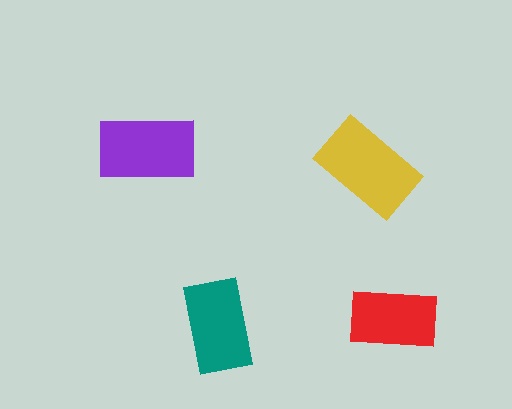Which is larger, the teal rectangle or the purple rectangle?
The purple one.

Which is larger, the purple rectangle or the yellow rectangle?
The yellow one.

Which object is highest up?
The purple rectangle is topmost.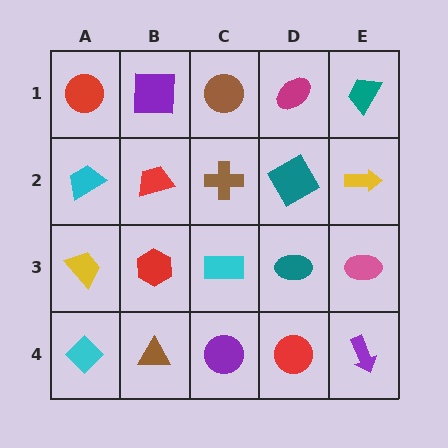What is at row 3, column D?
A teal ellipse.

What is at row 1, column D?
A magenta ellipse.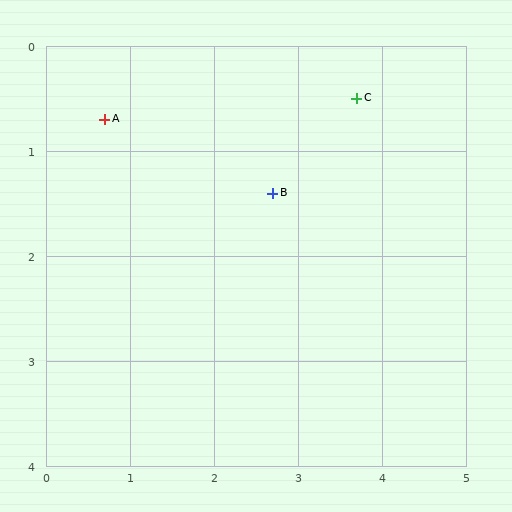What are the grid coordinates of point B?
Point B is at approximately (2.7, 1.4).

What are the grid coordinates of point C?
Point C is at approximately (3.7, 0.5).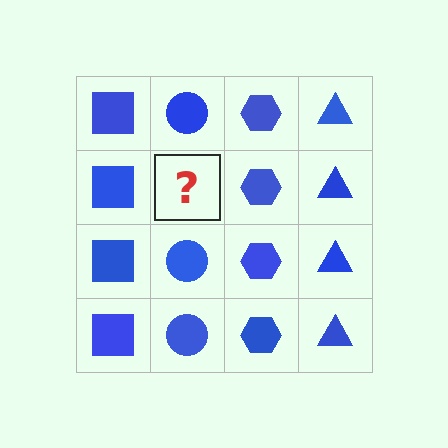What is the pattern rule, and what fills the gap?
The rule is that each column has a consistent shape. The gap should be filled with a blue circle.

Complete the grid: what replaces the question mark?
The question mark should be replaced with a blue circle.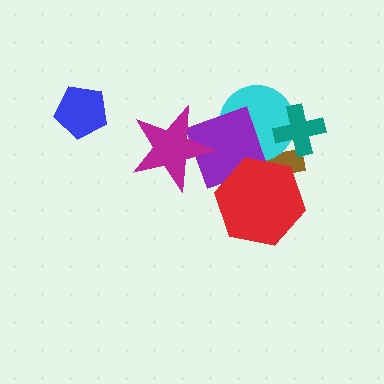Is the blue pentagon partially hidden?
No, no other shape covers it.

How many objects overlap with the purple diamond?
4 objects overlap with the purple diamond.